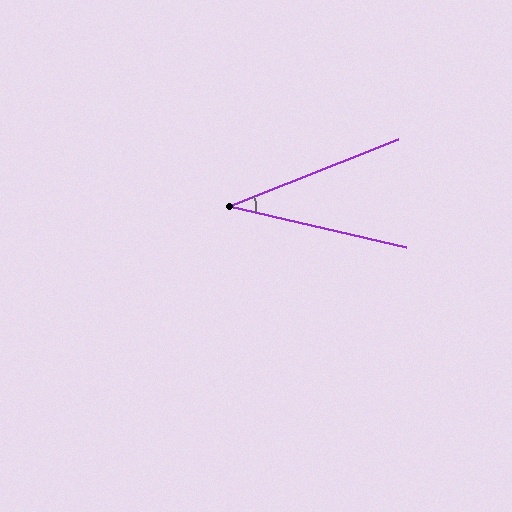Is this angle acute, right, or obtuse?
It is acute.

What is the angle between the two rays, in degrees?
Approximately 34 degrees.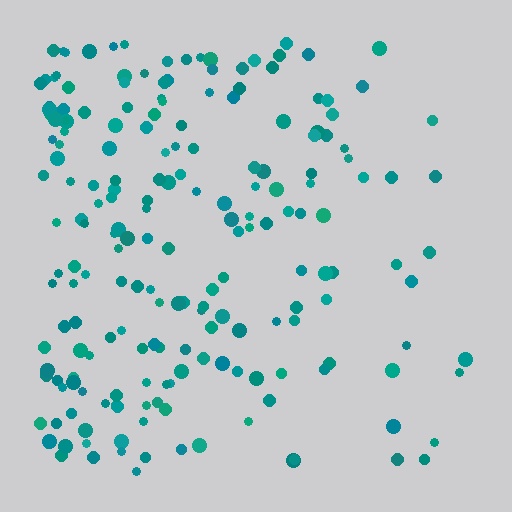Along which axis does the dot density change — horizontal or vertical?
Horizontal.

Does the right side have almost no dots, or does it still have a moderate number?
Still a moderate number, just noticeably fewer than the left.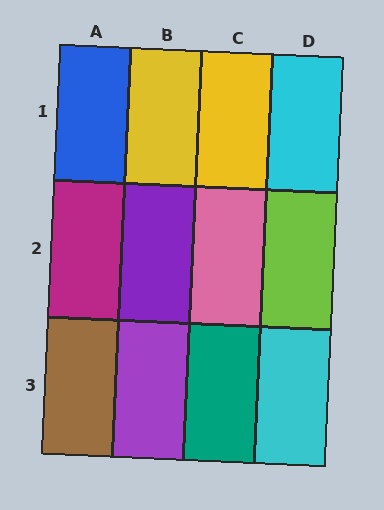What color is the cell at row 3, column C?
Teal.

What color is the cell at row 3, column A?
Brown.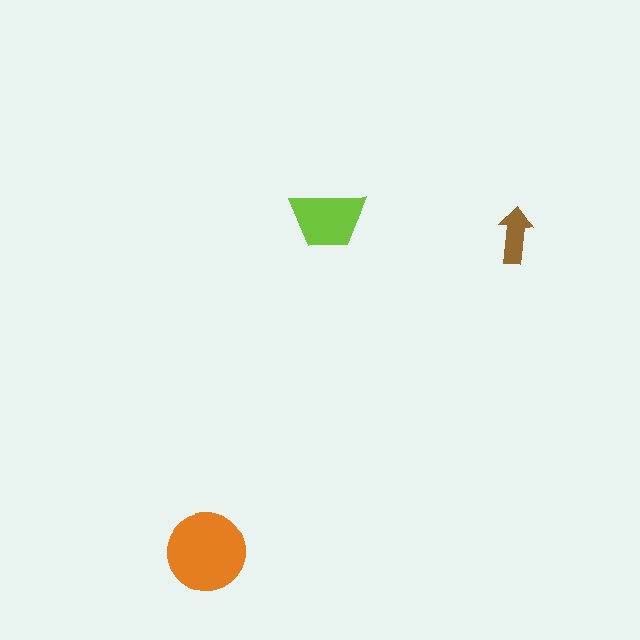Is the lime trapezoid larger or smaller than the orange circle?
Smaller.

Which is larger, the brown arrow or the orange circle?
The orange circle.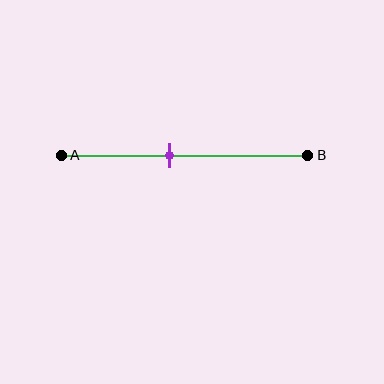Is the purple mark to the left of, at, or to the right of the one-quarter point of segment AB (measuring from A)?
The purple mark is to the right of the one-quarter point of segment AB.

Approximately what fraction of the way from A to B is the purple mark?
The purple mark is approximately 45% of the way from A to B.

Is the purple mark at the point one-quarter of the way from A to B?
No, the mark is at about 45% from A, not at the 25% one-quarter point.